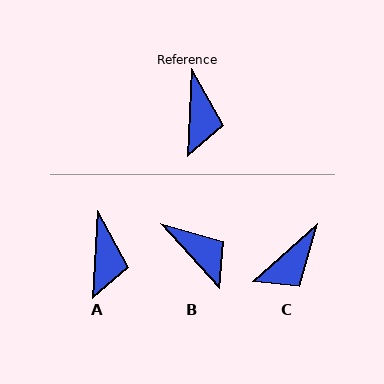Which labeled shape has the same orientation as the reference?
A.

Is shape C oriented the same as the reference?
No, it is off by about 45 degrees.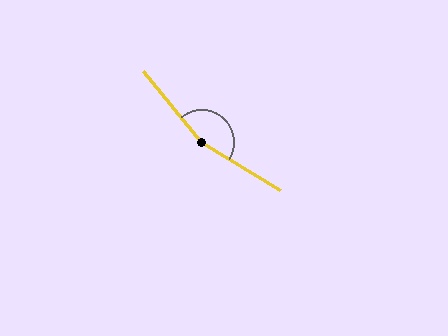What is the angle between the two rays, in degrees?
Approximately 161 degrees.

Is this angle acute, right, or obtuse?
It is obtuse.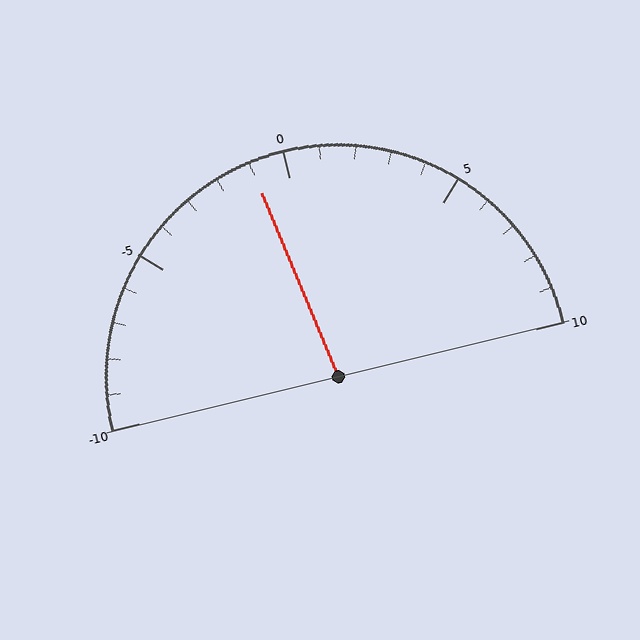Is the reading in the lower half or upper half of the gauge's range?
The reading is in the lower half of the range (-10 to 10).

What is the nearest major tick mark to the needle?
The nearest major tick mark is 0.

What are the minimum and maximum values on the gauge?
The gauge ranges from -10 to 10.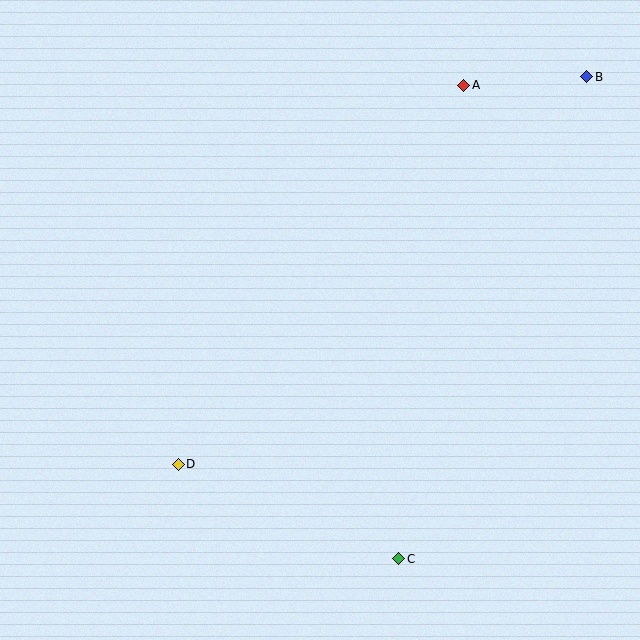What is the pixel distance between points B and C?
The distance between B and C is 517 pixels.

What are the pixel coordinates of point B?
Point B is at (587, 77).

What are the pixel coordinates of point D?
Point D is at (178, 464).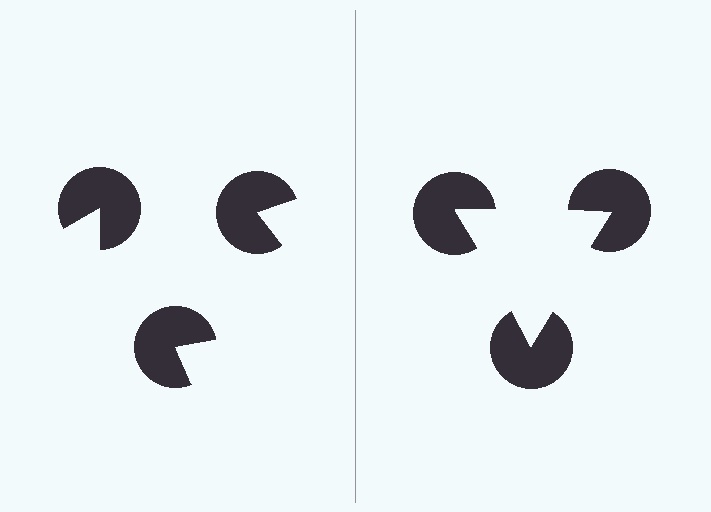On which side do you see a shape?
An illusory triangle appears on the right side. On the left side the wedge cuts are rotated, so no coherent shape forms.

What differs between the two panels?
The pac-man discs are positioned identically on both sides; only the wedge orientations differ. On the right they align to a triangle; on the left they are misaligned.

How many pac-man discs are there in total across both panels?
6 — 3 on each side.